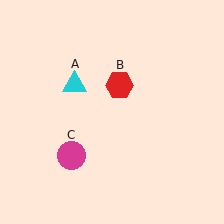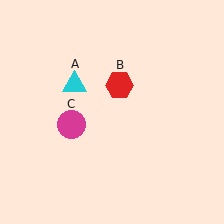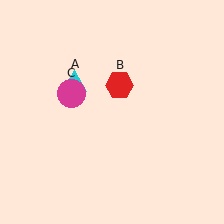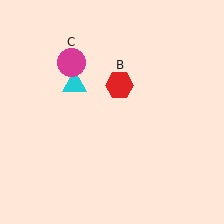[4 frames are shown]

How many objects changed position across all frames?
1 object changed position: magenta circle (object C).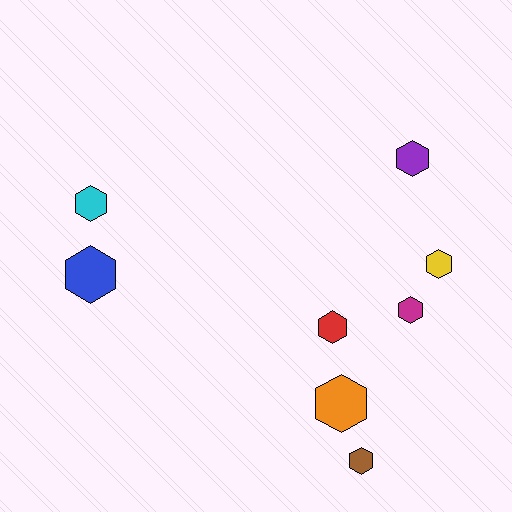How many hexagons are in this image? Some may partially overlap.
There are 8 hexagons.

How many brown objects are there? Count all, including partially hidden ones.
There is 1 brown object.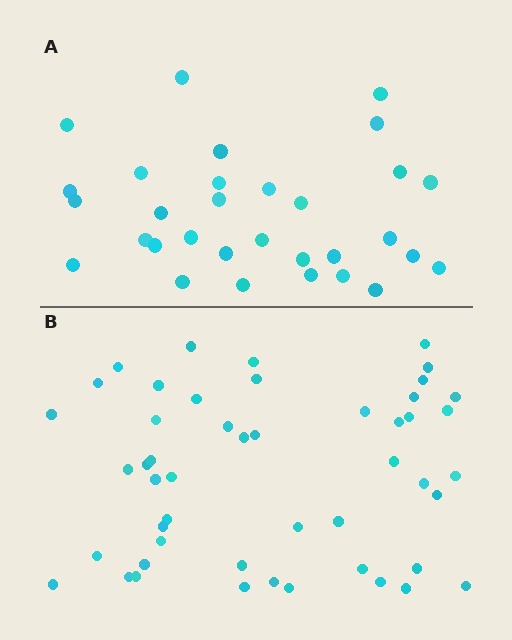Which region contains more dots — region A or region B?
Region B (the bottom region) has more dots.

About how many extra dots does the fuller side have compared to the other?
Region B has approximately 20 more dots than region A.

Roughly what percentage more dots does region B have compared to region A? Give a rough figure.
About 60% more.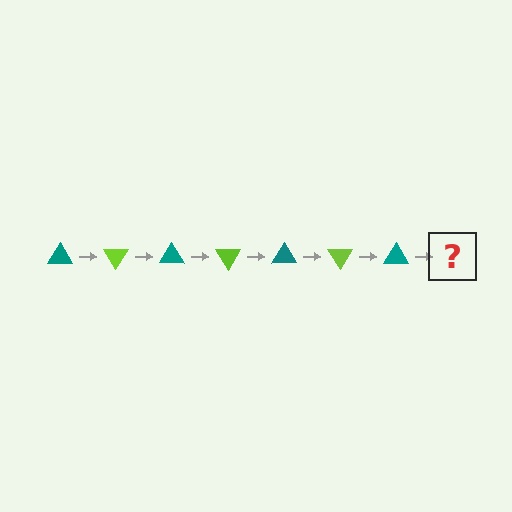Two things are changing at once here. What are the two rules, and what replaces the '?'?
The two rules are that it rotates 60 degrees each step and the color cycles through teal and lime. The '?' should be a lime triangle, rotated 420 degrees from the start.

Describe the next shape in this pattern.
It should be a lime triangle, rotated 420 degrees from the start.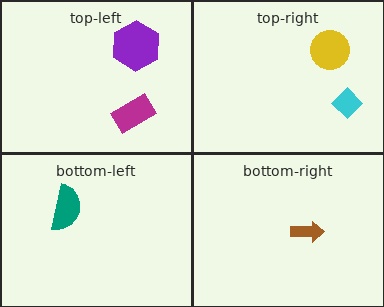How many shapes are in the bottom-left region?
1.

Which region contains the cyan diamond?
The top-right region.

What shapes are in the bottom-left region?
The teal semicircle.